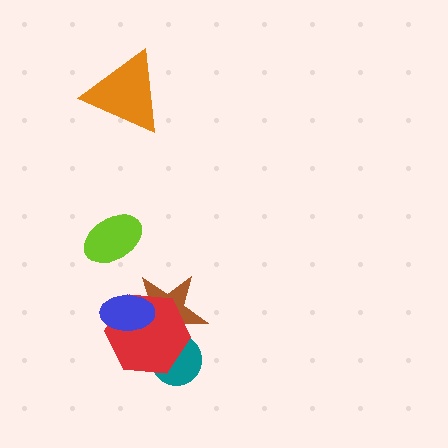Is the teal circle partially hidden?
Yes, it is partially covered by another shape.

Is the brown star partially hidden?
Yes, it is partially covered by another shape.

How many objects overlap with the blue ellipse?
2 objects overlap with the blue ellipse.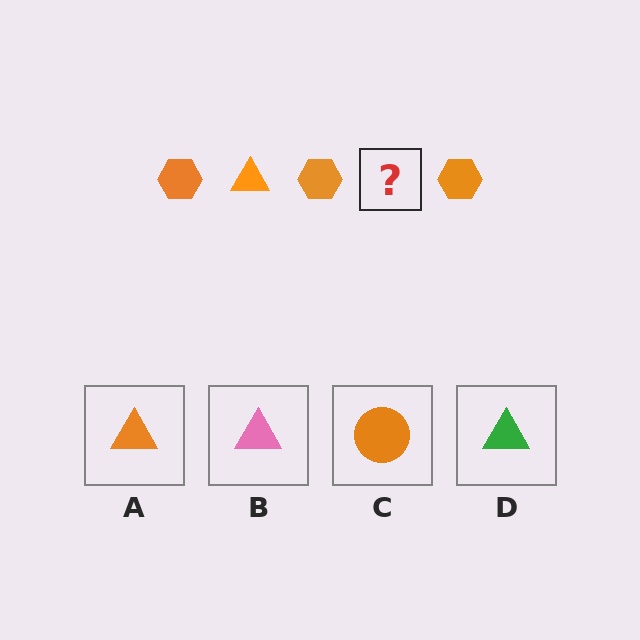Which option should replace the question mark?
Option A.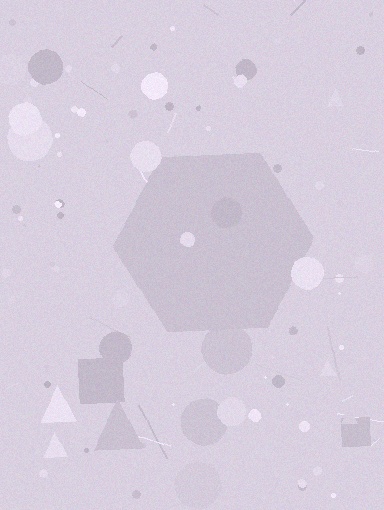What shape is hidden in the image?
A hexagon is hidden in the image.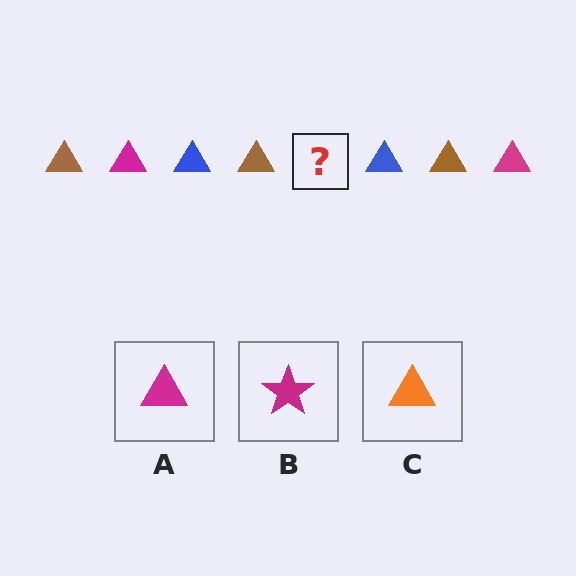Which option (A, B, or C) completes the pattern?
A.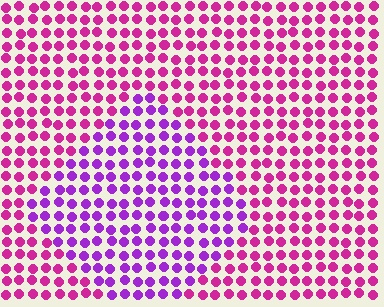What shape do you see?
I see a diamond.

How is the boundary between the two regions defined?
The boundary is defined purely by a slight shift in hue (about 36 degrees). Spacing, size, and orientation are identical on both sides.